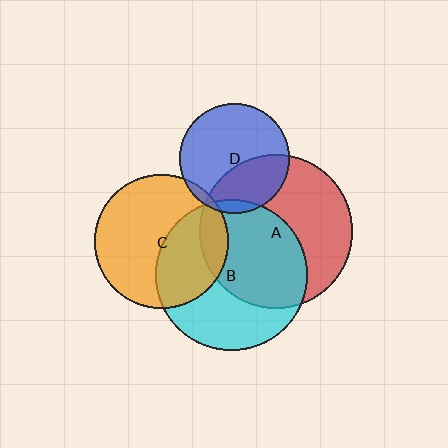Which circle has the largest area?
Circle A (red).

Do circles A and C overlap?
Yes.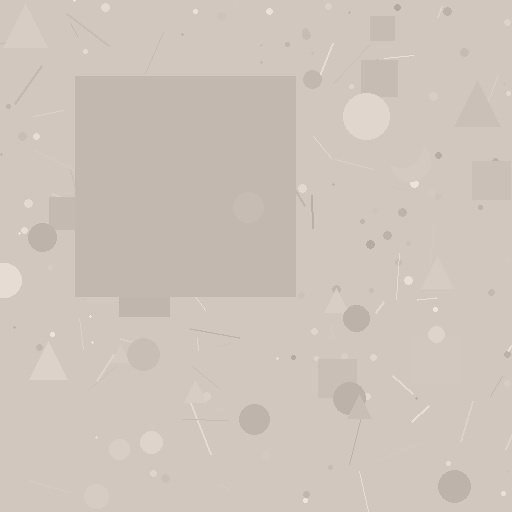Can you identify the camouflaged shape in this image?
The camouflaged shape is a square.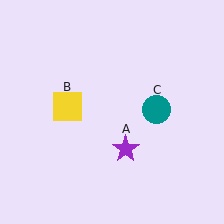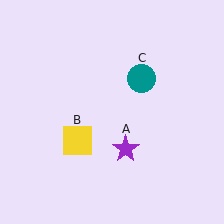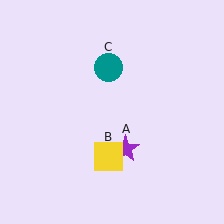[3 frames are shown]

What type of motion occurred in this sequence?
The yellow square (object B), teal circle (object C) rotated counterclockwise around the center of the scene.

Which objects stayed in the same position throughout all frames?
Purple star (object A) remained stationary.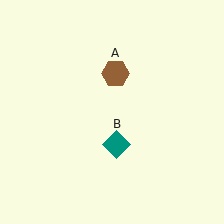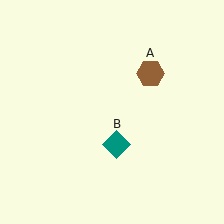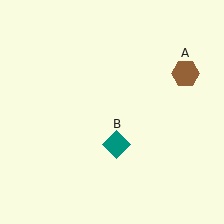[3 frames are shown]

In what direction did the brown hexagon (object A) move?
The brown hexagon (object A) moved right.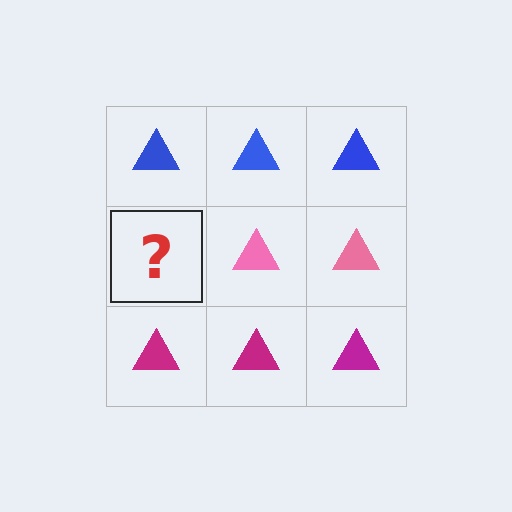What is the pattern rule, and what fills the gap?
The rule is that each row has a consistent color. The gap should be filled with a pink triangle.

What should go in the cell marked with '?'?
The missing cell should contain a pink triangle.